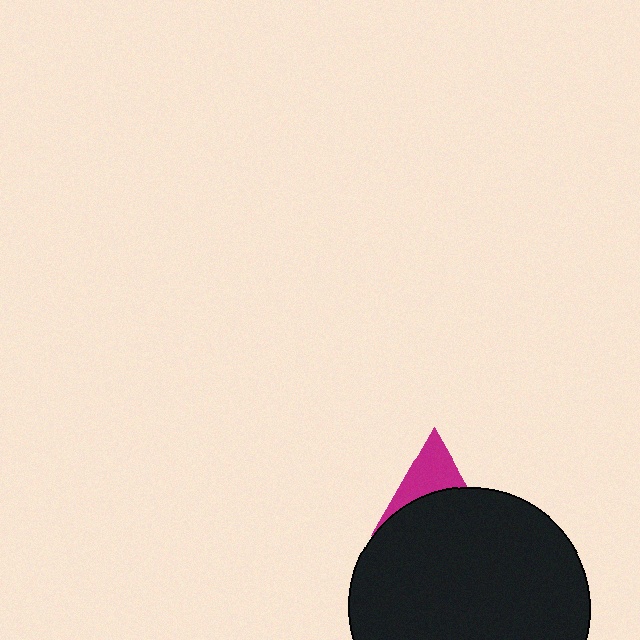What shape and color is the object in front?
The object in front is a black circle.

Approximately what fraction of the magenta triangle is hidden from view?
Roughly 59% of the magenta triangle is hidden behind the black circle.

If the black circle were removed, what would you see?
You would see the complete magenta triangle.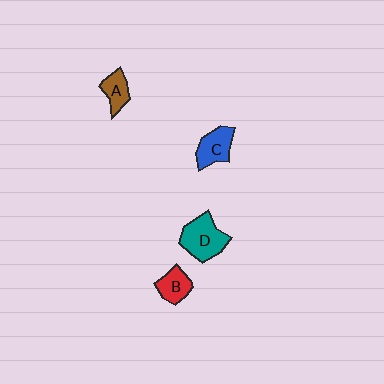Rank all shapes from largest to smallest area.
From largest to smallest: D (teal), C (blue), B (red), A (brown).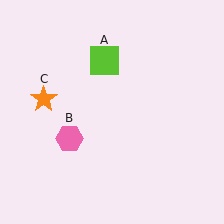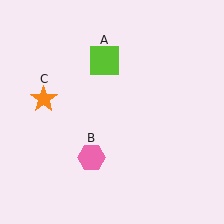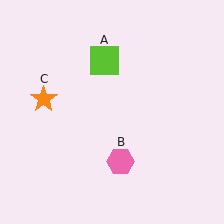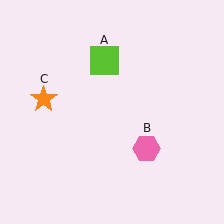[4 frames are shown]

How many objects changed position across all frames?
1 object changed position: pink hexagon (object B).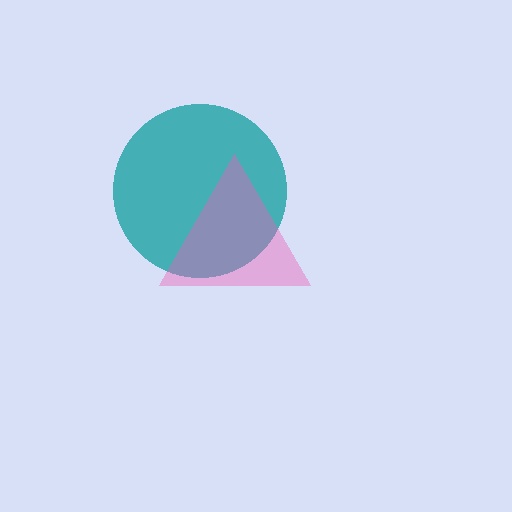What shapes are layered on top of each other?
The layered shapes are: a teal circle, a pink triangle.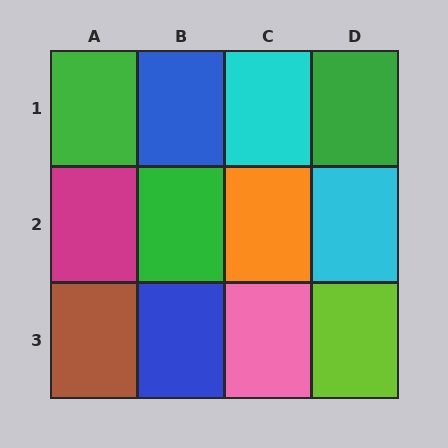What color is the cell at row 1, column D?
Green.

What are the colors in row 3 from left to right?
Brown, blue, pink, lime.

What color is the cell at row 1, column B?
Blue.